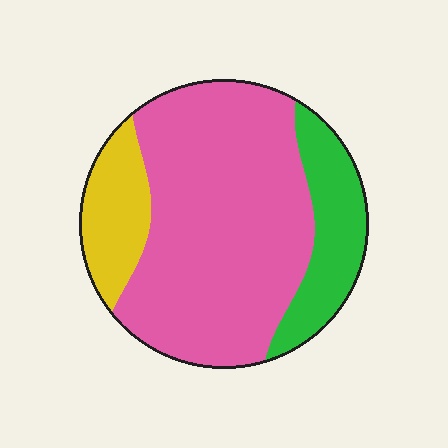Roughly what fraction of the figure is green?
Green takes up between a sixth and a third of the figure.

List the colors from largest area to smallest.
From largest to smallest: pink, green, yellow.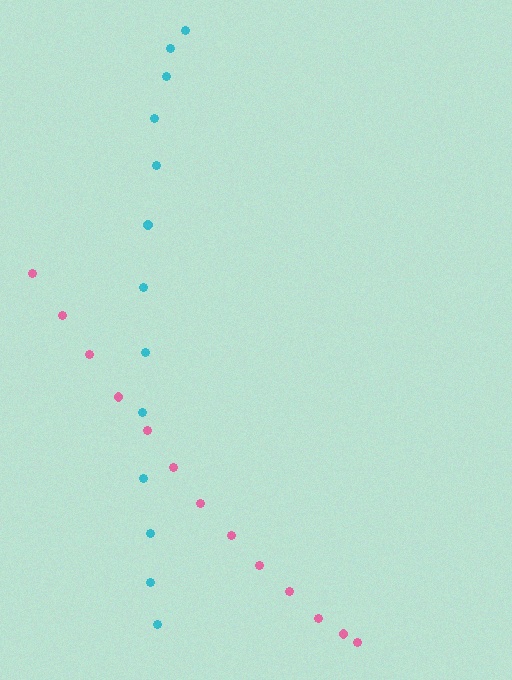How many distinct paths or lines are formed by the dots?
There are 2 distinct paths.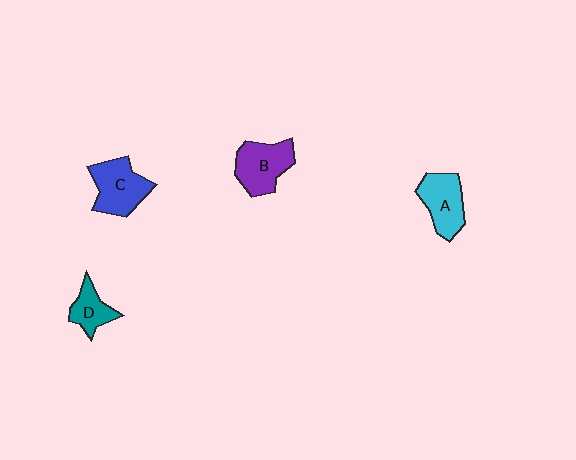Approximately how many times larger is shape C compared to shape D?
Approximately 1.7 times.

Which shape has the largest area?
Shape C (blue).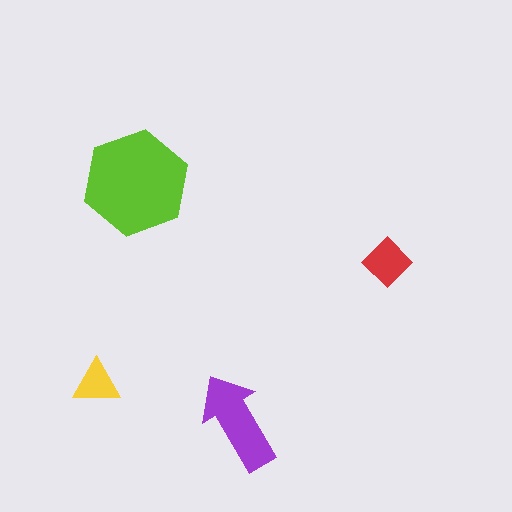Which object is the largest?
The lime hexagon.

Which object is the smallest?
The yellow triangle.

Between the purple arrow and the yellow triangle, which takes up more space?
The purple arrow.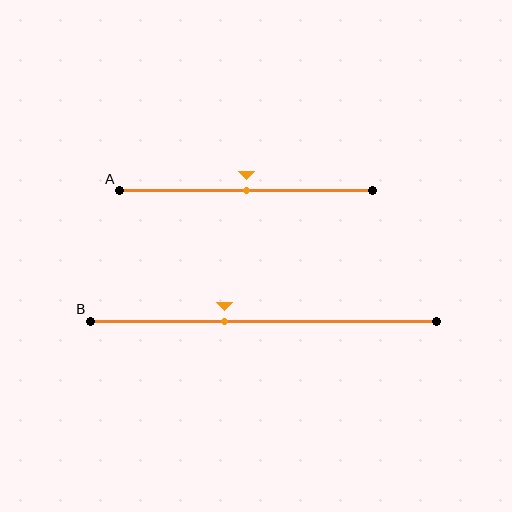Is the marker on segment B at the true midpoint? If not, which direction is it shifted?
No, the marker on segment B is shifted to the left by about 11% of the segment length.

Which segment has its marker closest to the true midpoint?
Segment A has its marker closest to the true midpoint.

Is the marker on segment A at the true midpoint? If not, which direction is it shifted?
Yes, the marker on segment A is at the true midpoint.